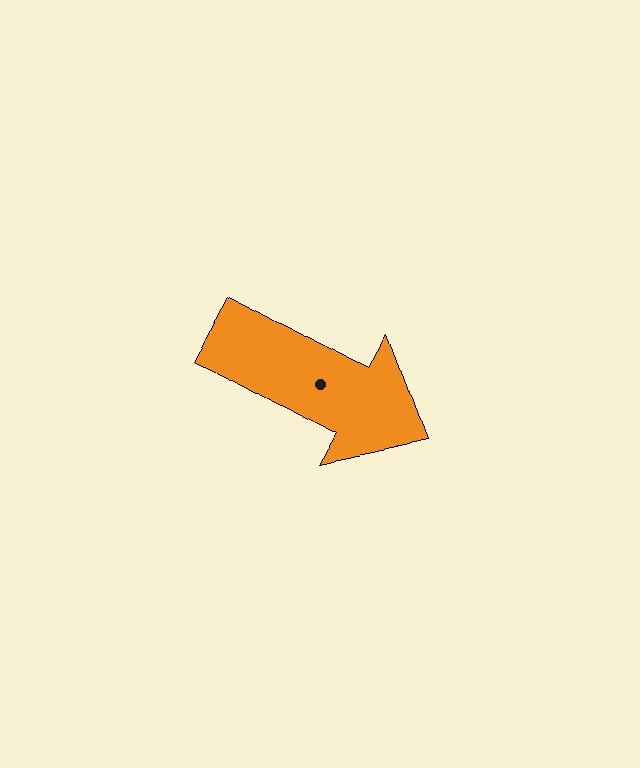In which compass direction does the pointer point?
Southeast.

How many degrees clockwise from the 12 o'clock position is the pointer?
Approximately 119 degrees.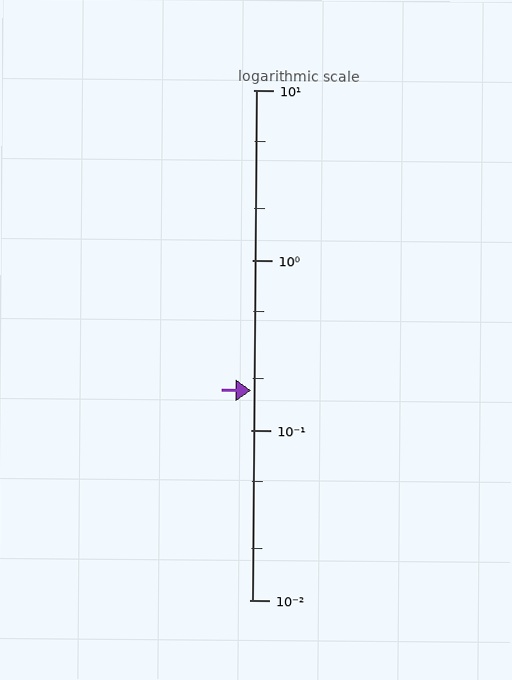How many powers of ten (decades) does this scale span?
The scale spans 3 decades, from 0.01 to 10.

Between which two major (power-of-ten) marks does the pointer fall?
The pointer is between 0.1 and 1.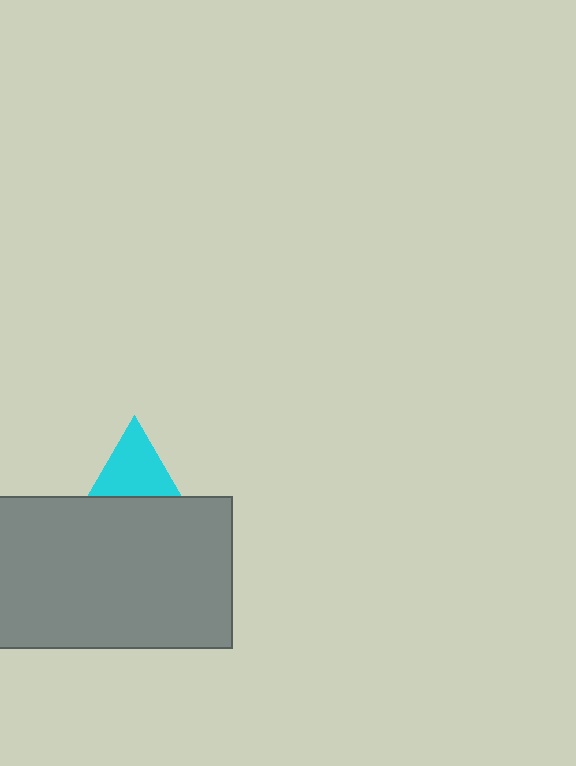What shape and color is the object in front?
The object in front is a gray rectangle.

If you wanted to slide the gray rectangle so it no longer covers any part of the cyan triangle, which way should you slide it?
Slide it down — that is the most direct way to separate the two shapes.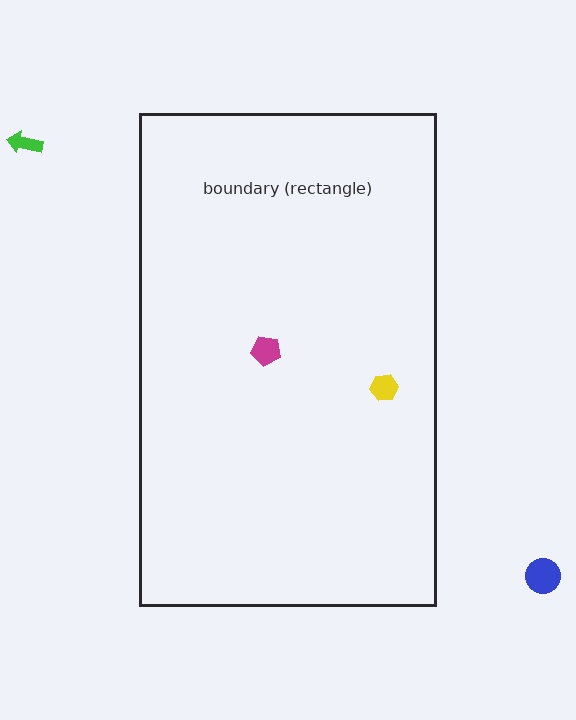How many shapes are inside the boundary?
2 inside, 2 outside.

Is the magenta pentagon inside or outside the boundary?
Inside.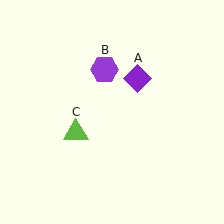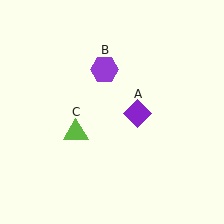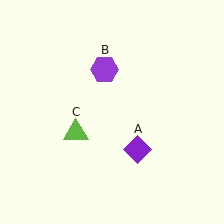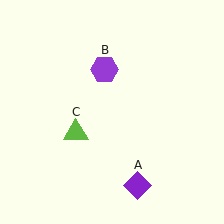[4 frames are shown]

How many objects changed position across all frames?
1 object changed position: purple diamond (object A).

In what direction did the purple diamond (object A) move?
The purple diamond (object A) moved down.